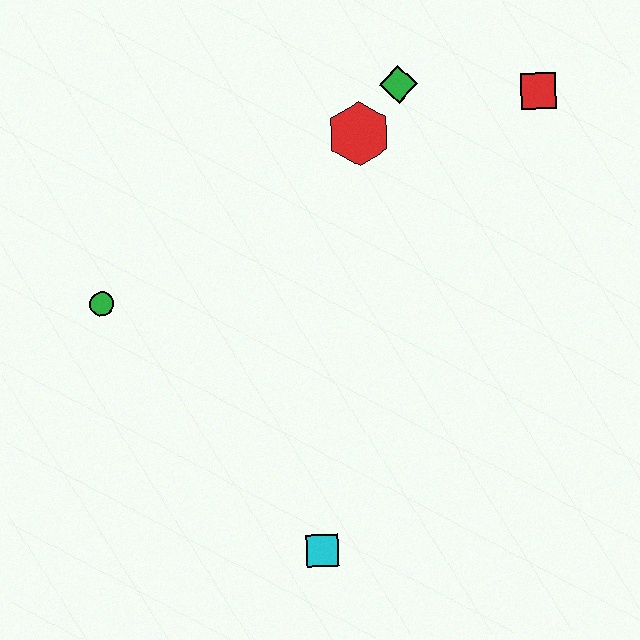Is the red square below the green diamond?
Yes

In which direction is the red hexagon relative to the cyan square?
The red hexagon is above the cyan square.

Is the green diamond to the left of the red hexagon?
No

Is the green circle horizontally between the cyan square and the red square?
No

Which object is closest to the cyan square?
The green circle is closest to the cyan square.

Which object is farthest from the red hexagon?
The cyan square is farthest from the red hexagon.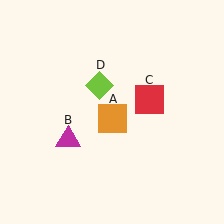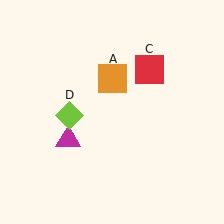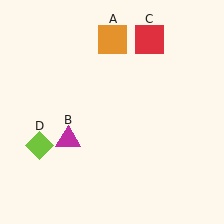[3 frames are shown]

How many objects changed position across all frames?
3 objects changed position: orange square (object A), red square (object C), lime diamond (object D).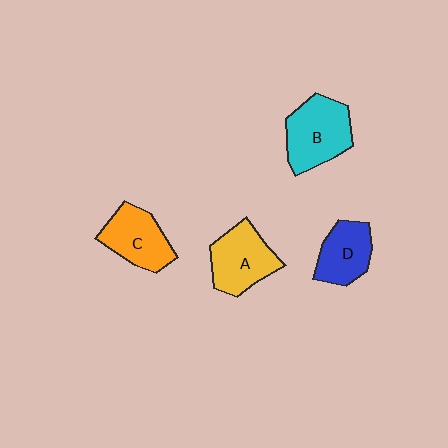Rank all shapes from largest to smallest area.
From largest to smallest: B (cyan), A (yellow), C (orange), D (blue).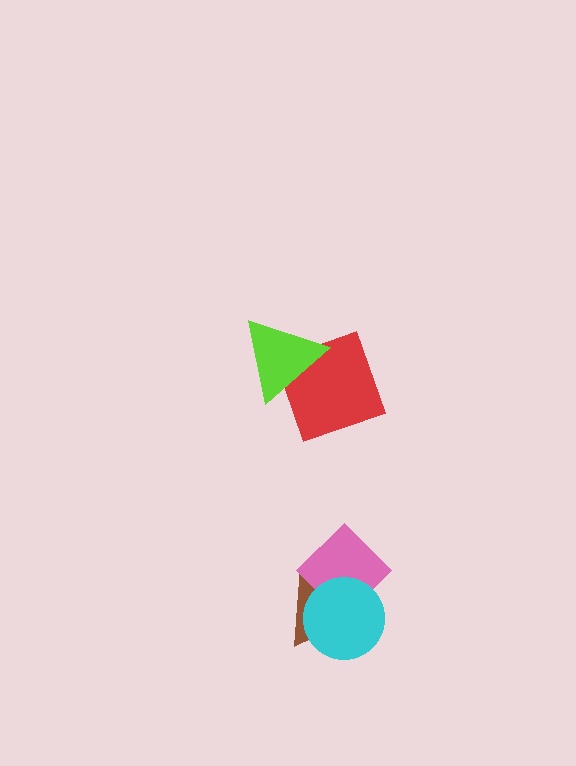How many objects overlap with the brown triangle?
2 objects overlap with the brown triangle.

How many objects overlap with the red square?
1 object overlaps with the red square.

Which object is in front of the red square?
The lime triangle is in front of the red square.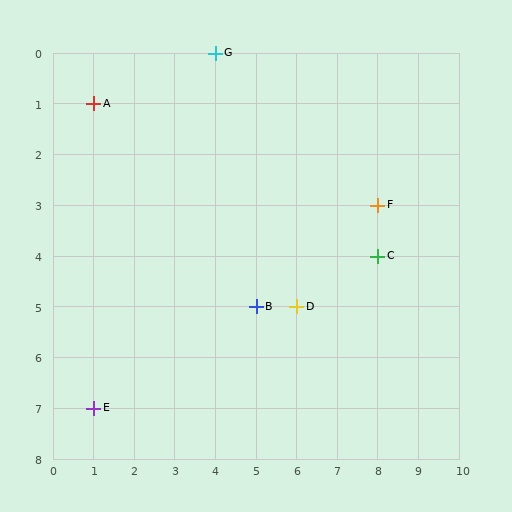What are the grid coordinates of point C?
Point C is at grid coordinates (8, 4).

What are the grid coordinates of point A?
Point A is at grid coordinates (1, 1).